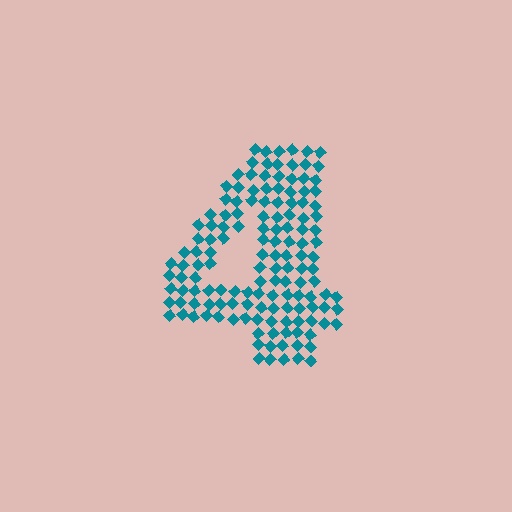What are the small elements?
The small elements are diamonds.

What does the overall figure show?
The overall figure shows the digit 4.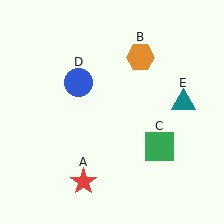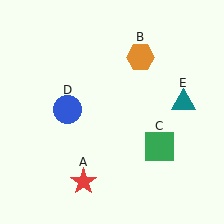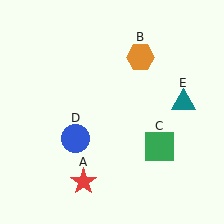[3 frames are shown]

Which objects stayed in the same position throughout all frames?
Red star (object A) and orange hexagon (object B) and green square (object C) and teal triangle (object E) remained stationary.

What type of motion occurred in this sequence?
The blue circle (object D) rotated counterclockwise around the center of the scene.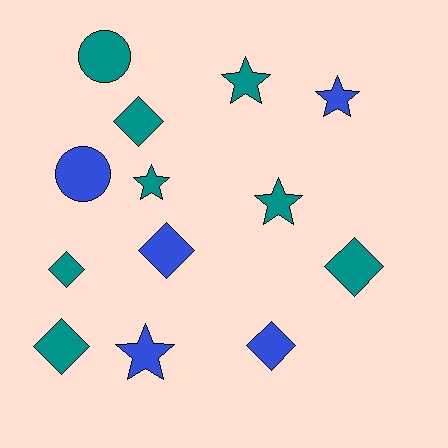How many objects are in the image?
There are 13 objects.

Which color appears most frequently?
Teal, with 8 objects.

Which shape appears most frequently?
Diamond, with 6 objects.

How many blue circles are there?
There is 1 blue circle.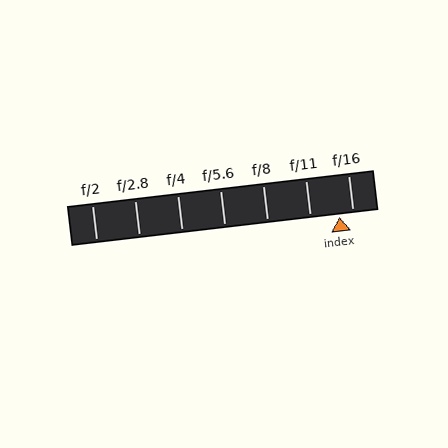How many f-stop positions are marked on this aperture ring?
There are 7 f-stop positions marked.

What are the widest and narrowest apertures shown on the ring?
The widest aperture shown is f/2 and the narrowest is f/16.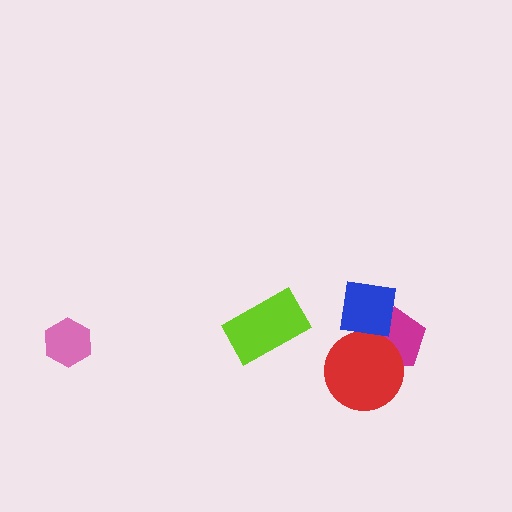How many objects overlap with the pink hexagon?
0 objects overlap with the pink hexagon.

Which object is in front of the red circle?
The blue square is in front of the red circle.